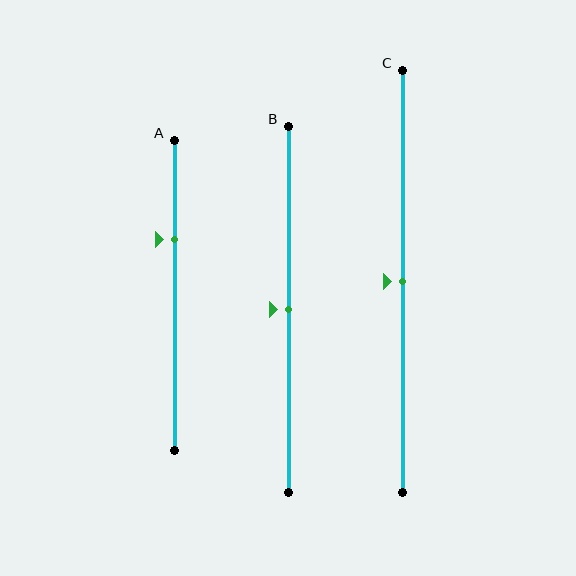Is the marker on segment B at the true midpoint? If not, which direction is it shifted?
Yes, the marker on segment B is at the true midpoint.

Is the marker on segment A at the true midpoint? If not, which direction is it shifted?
No, the marker on segment A is shifted upward by about 18% of the segment length.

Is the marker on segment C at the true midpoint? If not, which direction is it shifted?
Yes, the marker on segment C is at the true midpoint.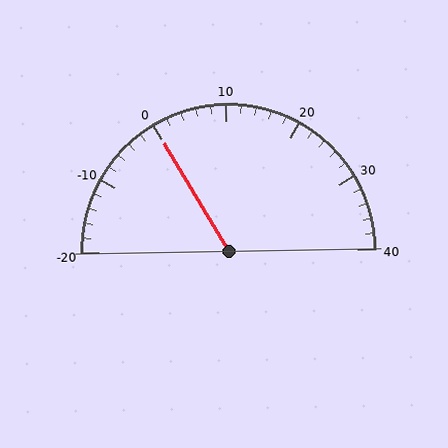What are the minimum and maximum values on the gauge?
The gauge ranges from -20 to 40.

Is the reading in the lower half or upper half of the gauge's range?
The reading is in the lower half of the range (-20 to 40).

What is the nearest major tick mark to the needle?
The nearest major tick mark is 0.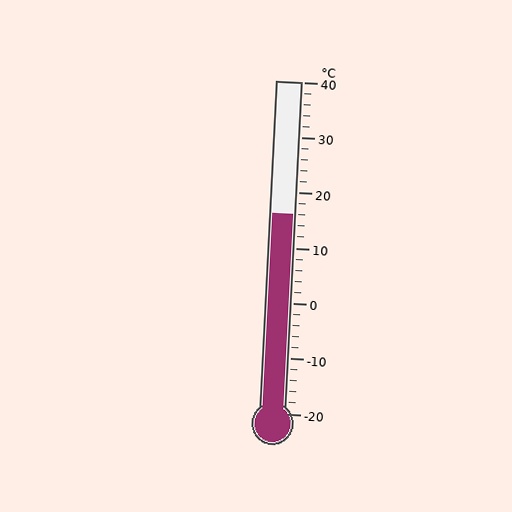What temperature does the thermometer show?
The thermometer shows approximately 16°C.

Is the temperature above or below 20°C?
The temperature is below 20°C.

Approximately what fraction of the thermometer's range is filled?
The thermometer is filled to approximately 60% of its range.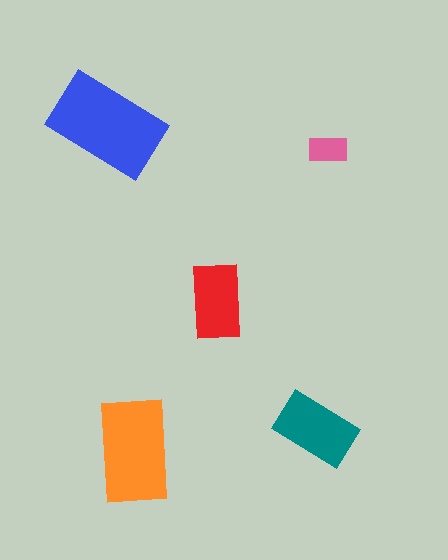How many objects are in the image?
There are 5 objects in the image.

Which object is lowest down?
The orange rectangle is bottommost.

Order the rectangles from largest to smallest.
the blue one, the orange one, the teal one, the red one, the pink one.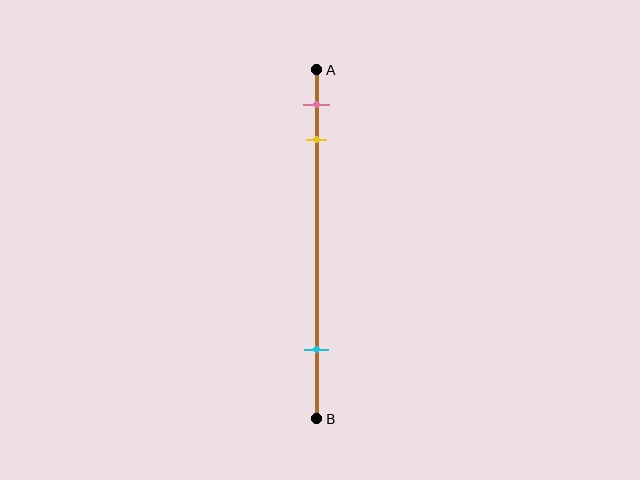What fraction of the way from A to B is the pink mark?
The pink mark is approximately 10% (0.1) of the way from A to B.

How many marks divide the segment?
There are 3 marks dividing the segment.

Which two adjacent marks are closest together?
The pink and yellow marks are the closest adjacent pair.